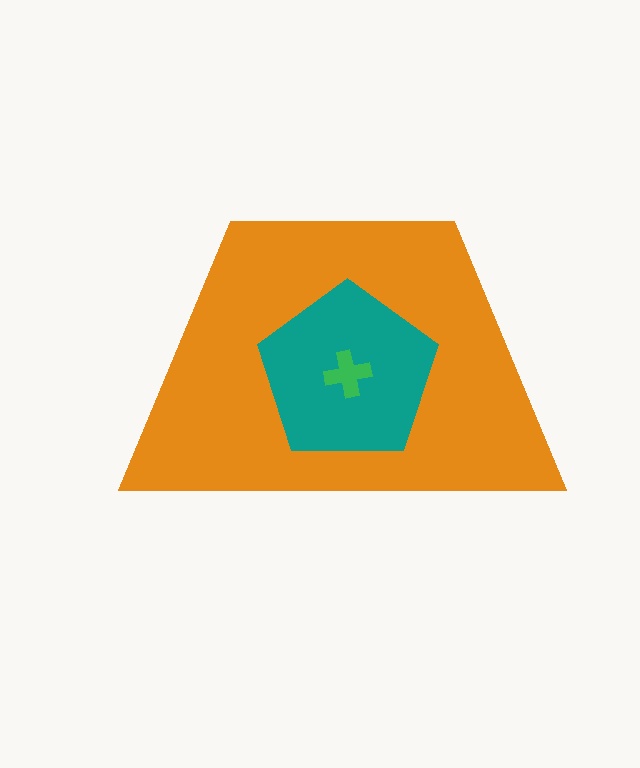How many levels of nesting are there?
3.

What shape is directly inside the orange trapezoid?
The teal pentagon.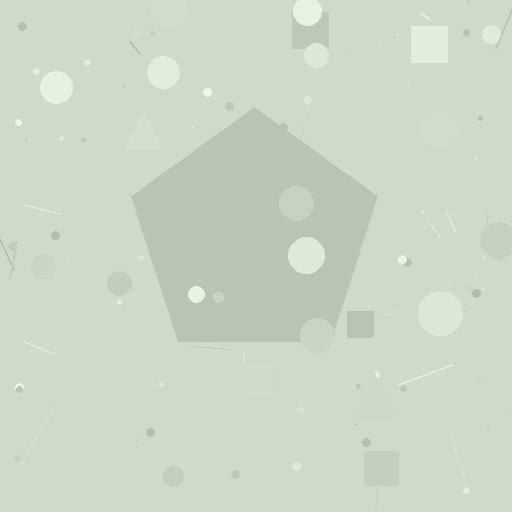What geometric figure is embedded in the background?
A pentagon is embedded in the background.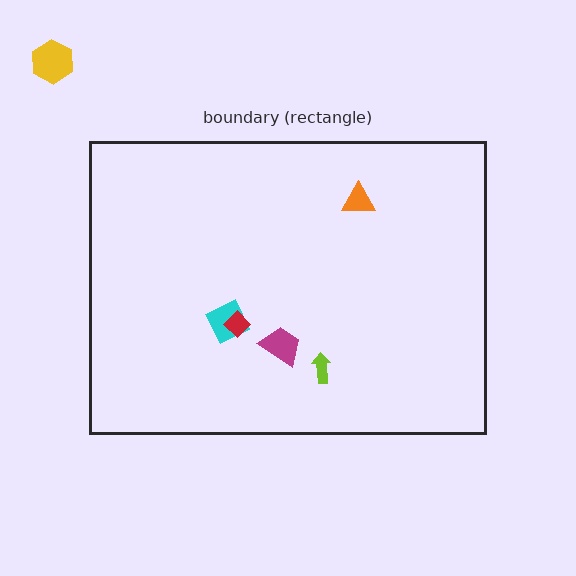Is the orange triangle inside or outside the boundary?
Inside.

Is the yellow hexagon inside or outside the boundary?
Outside.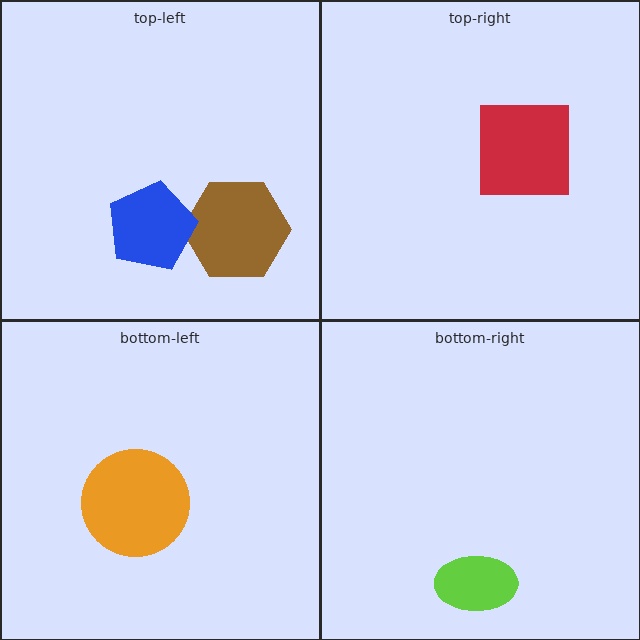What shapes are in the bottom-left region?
The orange circle.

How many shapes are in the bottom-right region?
1.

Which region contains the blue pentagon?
The top-left region.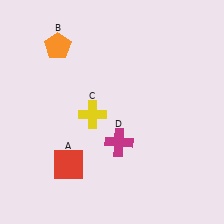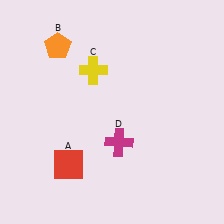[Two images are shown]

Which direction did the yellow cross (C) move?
The yellow cross (C) moved up.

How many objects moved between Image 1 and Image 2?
1 object moved between the two images.